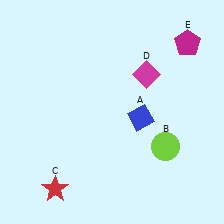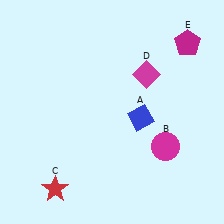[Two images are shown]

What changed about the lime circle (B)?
In Image 1, B is lime. In Image 2, it changed to magenta.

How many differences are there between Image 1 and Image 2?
There is 1 difference between the two images.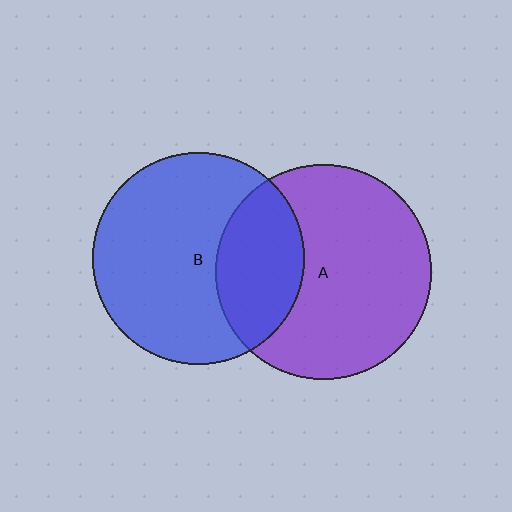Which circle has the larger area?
Circle A (purple).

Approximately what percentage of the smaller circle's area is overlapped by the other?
Approximately 30%.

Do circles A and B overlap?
Yes.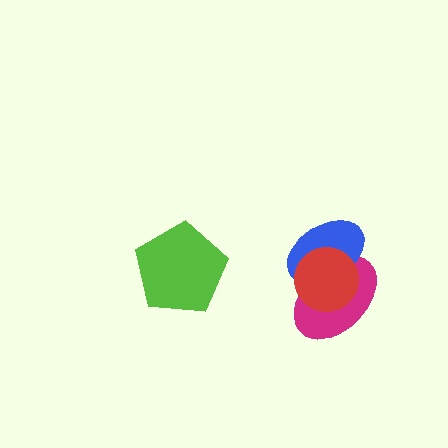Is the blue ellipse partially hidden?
Yes, it is partially covered by another shape.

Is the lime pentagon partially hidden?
No, no other shape covers it.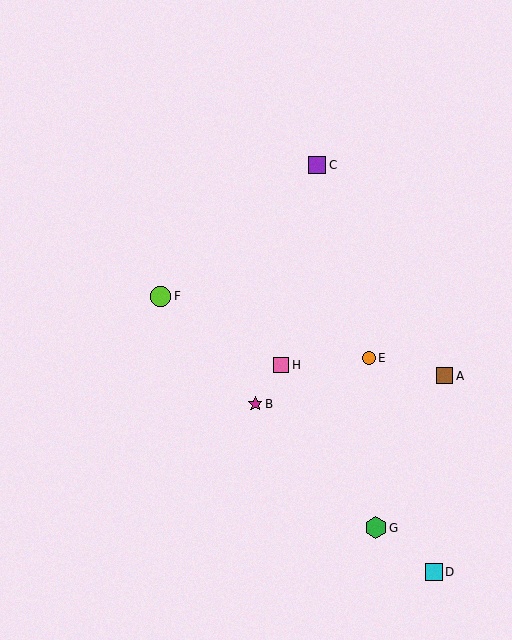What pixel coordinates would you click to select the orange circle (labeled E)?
Click at (369, 358) to select the orange circle E.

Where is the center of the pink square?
The center of the pink square is at (281, 365).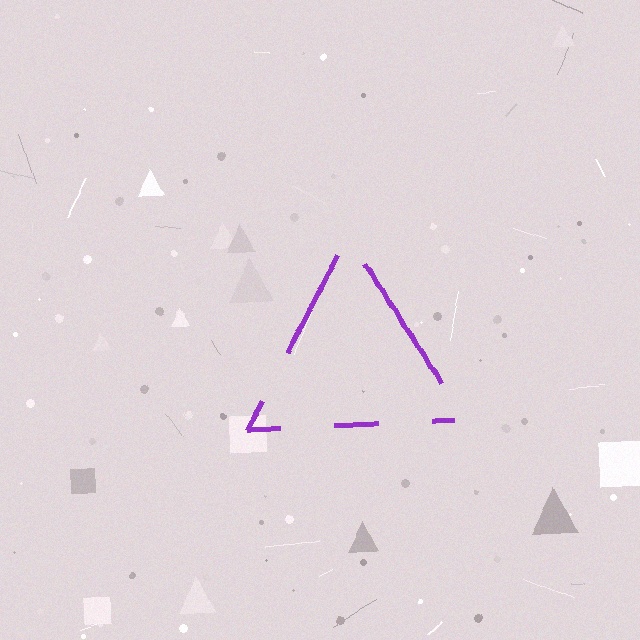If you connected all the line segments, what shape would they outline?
They would outline a triangle.